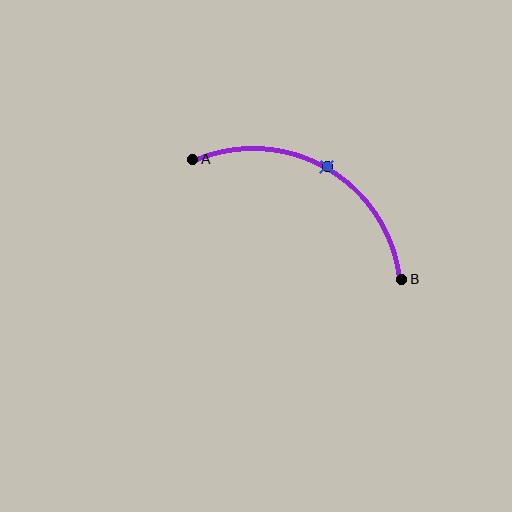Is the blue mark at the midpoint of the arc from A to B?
Yes. The blue mark lies on the arc at equal arc-length from both A and B — it is the arc midpoint.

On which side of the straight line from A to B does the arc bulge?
The arc bulges above the straight line connecting A and B.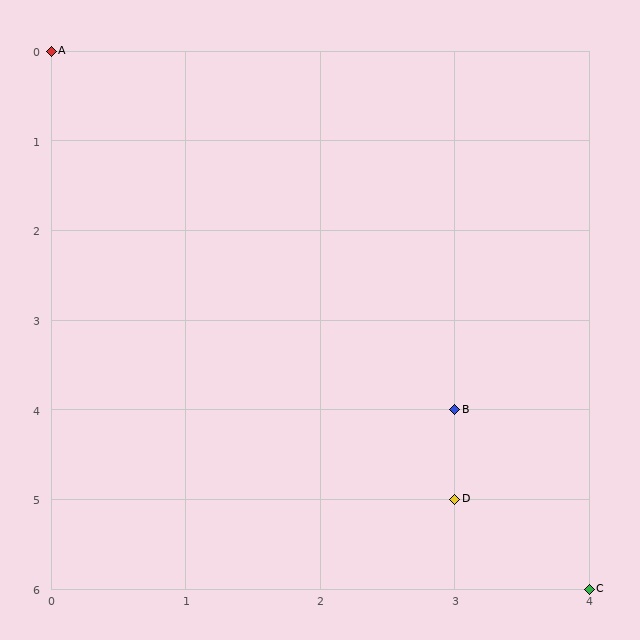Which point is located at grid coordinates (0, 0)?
Point A is at (0, 0).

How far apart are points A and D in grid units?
Points A and D are 3 columns and 5 rows apart (about 5.8 grid units diagonally).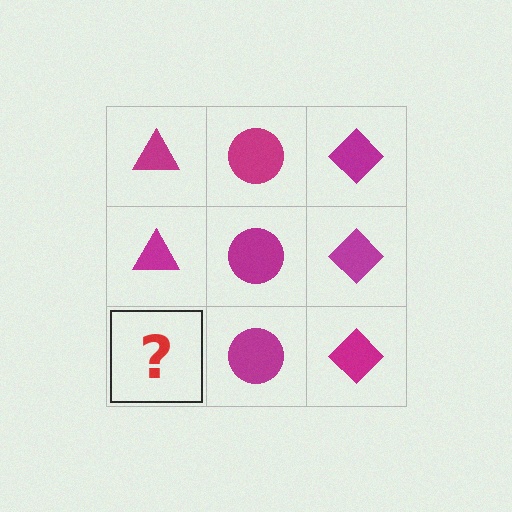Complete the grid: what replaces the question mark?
The question mark should be replaced with a magenta triangle.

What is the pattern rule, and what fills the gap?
The rule is that each column has a consistent shape. The gap should be filled with a magenta triangle.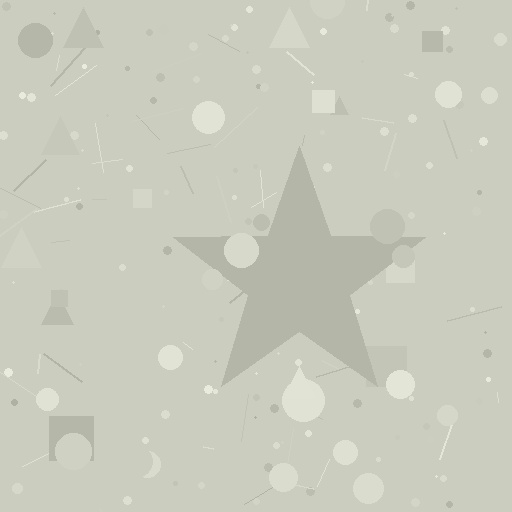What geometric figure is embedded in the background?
A star is embedded in the background.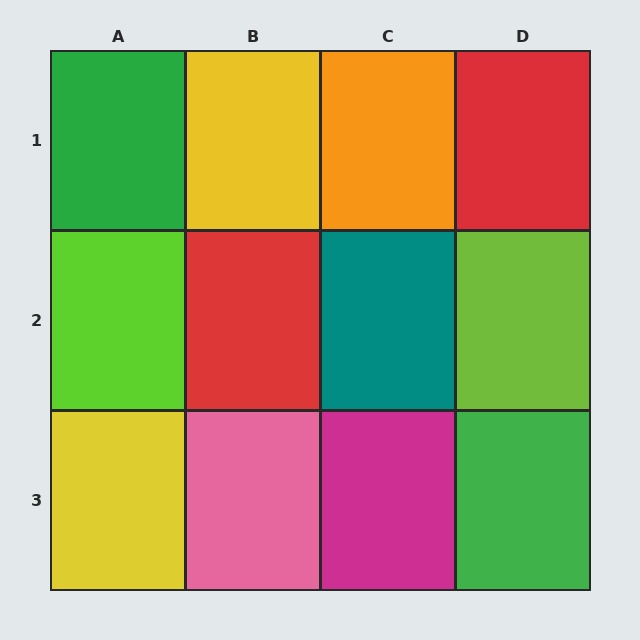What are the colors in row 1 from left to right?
Green, yellow, orange, red.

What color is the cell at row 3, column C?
Magenta.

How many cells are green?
2 cells are green.